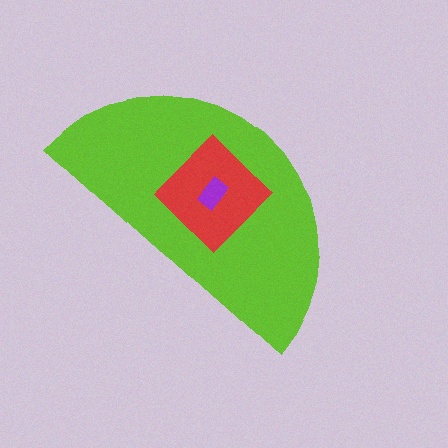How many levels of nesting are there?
3.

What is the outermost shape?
The lime semicircle.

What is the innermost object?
The purple rectangle.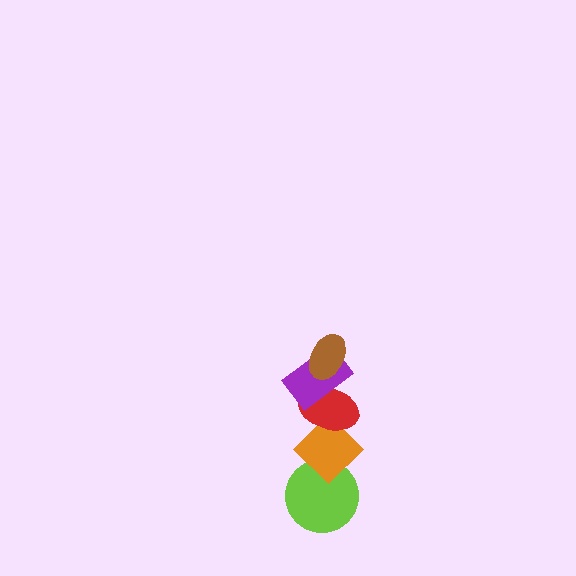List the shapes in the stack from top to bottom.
From top to bottom: the brown ellipse, the purple rectangle, the red ellipse, the orange diamond, the lime circle.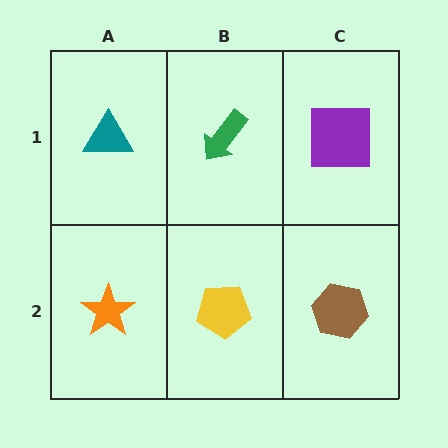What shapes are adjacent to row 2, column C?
A purple square (row 1, column C), a yellow pentagon (row 2, column B).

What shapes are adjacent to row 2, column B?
A green arrow (row 1, column B), an orange star (row 2, column A), a brown hexagon (row 2, column C).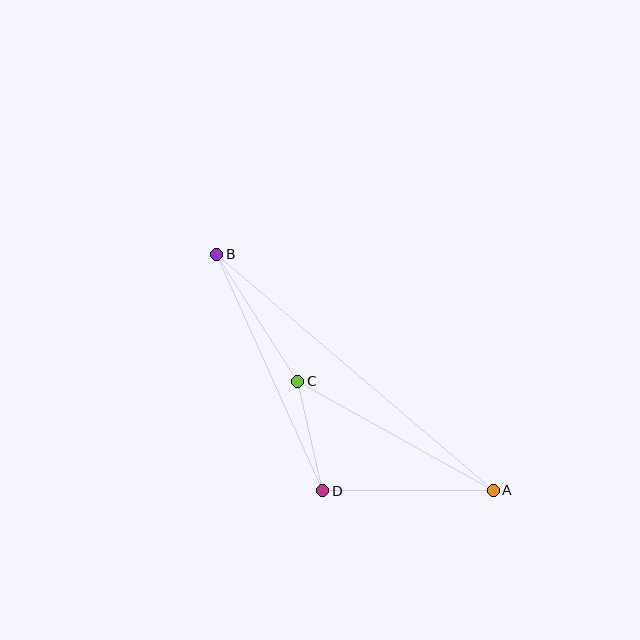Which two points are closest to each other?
Points C and D are closest to each other.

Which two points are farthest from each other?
Points A and B are farthest from each other.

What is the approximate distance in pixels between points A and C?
The distance between A and C is approximately 224 pixels.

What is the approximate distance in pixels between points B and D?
The distance between B and D is approximately 259 pixels.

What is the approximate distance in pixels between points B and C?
The distance between B and C is approximately 151 pixels.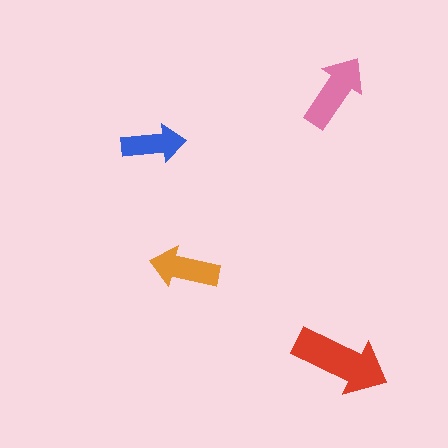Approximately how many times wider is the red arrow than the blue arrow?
About 1.5 times wider.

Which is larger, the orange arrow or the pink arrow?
The pink one.